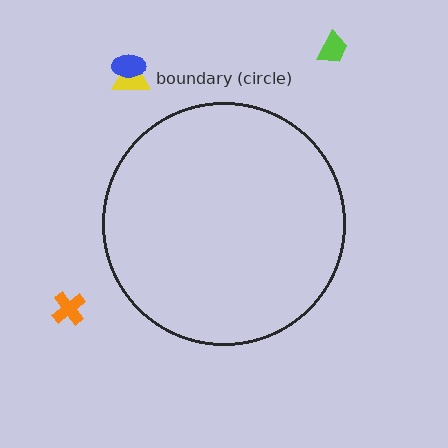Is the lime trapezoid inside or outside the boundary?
Outside.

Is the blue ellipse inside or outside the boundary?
Outside.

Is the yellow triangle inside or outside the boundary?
Outside.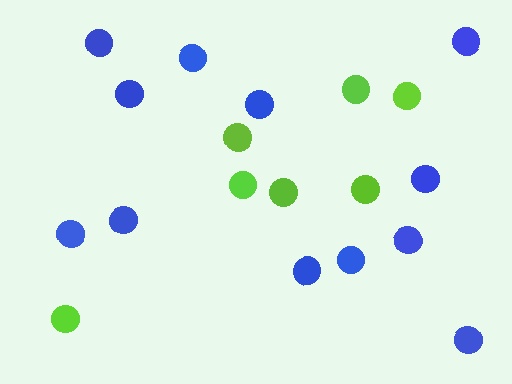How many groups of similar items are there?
There are 2 groups: one group of blue circles (12) and one group of lime circles (7).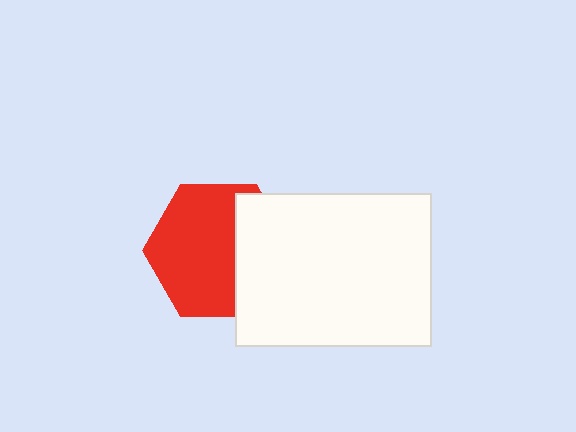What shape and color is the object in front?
The object in front is a white rectangle.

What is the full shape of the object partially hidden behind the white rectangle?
The partially hidden object is a red hexagon.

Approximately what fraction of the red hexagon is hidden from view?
Roughly 34% of the red hexagon is hidden behind the white rectangle.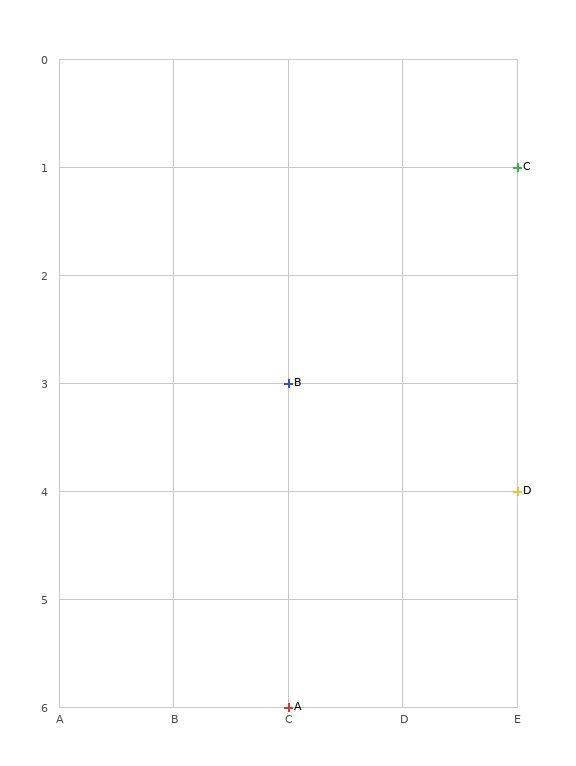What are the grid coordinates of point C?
Point C is at grid coordinates (E, 1).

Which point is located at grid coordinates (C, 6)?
Point A is at (C, 6).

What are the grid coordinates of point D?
Point D is at grid coordinates (E, 4).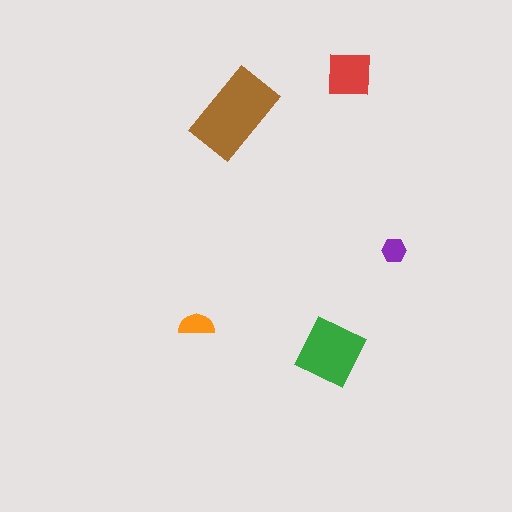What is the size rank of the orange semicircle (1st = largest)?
4th.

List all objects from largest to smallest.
The brown rectangle, the green diamond, the red square, the orange semicircle, the purple hexagon.